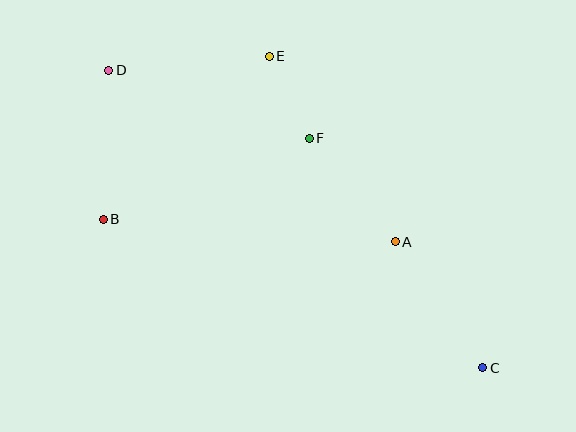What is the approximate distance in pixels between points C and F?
The distance between C and F is approximately 287 pixels.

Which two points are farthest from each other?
Points C and D are farthest from each other.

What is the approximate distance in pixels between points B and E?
The distance between B and E is approximately 233 pixels.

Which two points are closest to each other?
Points E and F are closest to each other.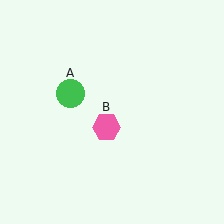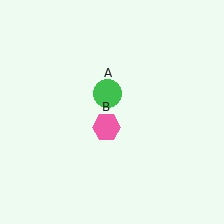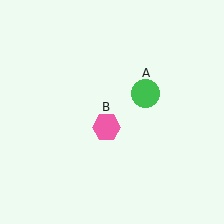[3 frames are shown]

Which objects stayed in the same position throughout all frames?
Pink hexagon (object B) remained stationary.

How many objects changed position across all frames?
1 object changed position: green circle (object A).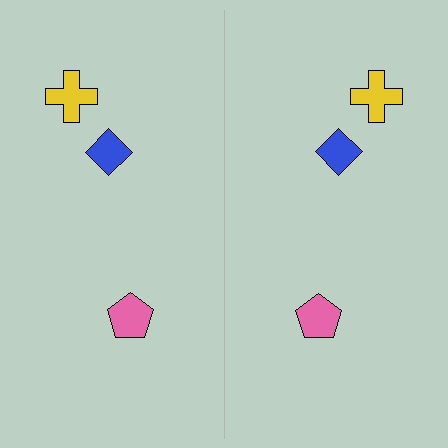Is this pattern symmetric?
Yes, this pattern has bilateral (reflection) symmetry.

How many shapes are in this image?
There are 6 shapes in this image.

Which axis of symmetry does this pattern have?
The pattern has a vertical axis of symmetry running through the center of the image.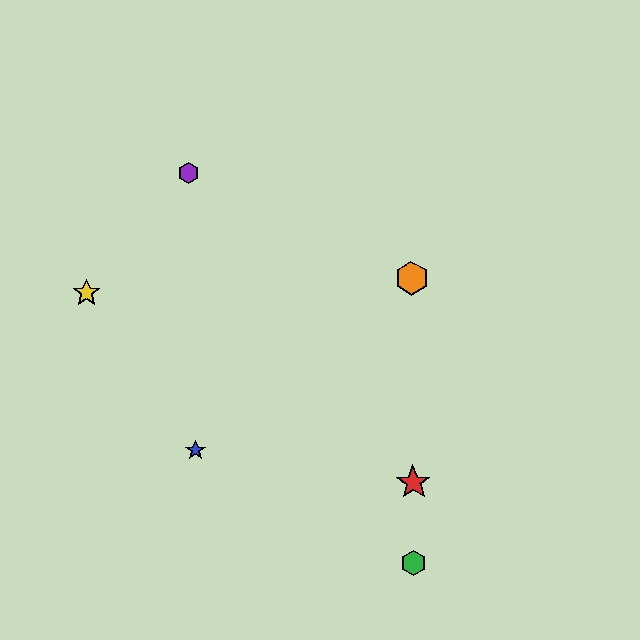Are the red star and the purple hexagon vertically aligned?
No, the red star is at x≈413 and the purple hexagon is at x≈188.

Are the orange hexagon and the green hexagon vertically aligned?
Yes, both are at x≈411.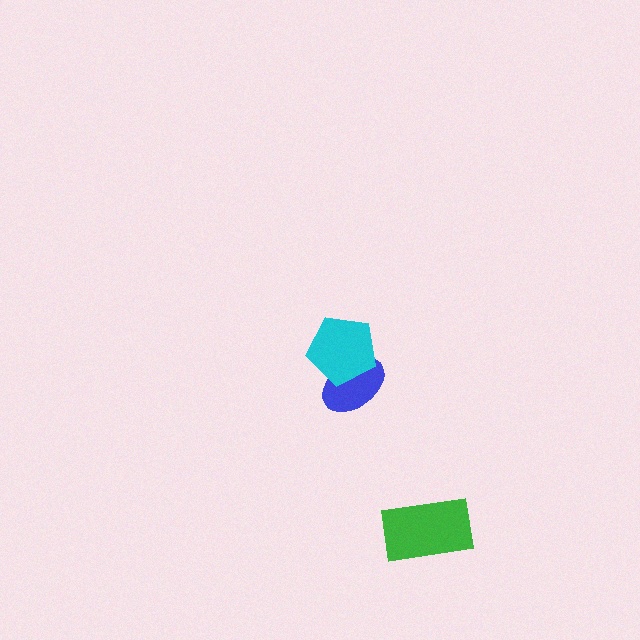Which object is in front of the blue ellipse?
The cyan pentagon is in front of the blue ellipse.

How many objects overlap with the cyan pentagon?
1 object overlaps with the cyan pentagon.